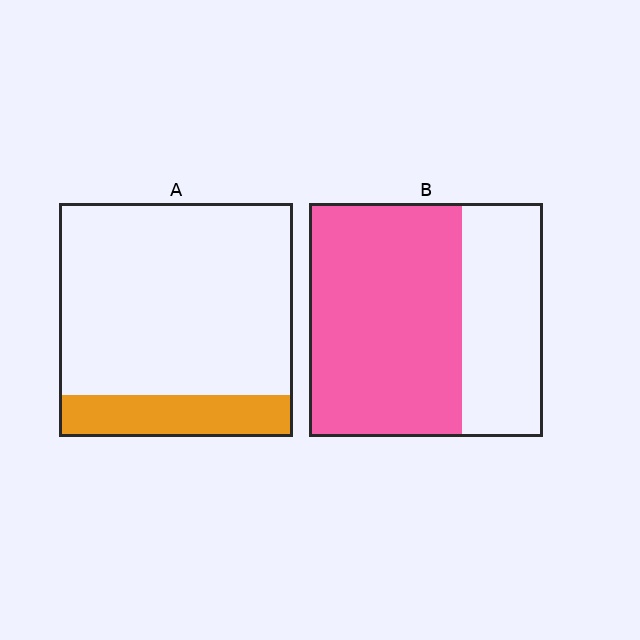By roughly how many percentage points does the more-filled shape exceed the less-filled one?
By roughly 45 percentage points (B over A).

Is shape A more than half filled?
No.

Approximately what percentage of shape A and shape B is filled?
A is approximately 20% and B is approximately 65%.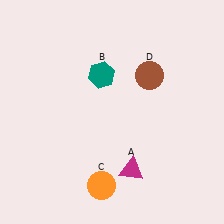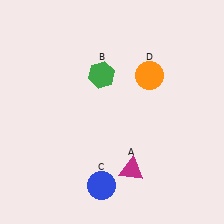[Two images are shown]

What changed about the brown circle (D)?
In Image 1, D is brown. In Image 2, it changed to orange.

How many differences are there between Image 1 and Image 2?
There are 3 differences between the two images.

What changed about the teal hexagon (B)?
In Image 1, B is teal. In Image 2, it changed to green.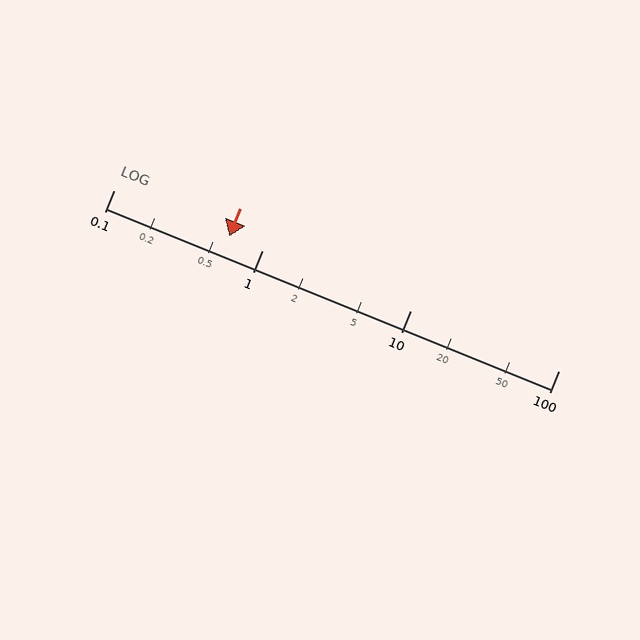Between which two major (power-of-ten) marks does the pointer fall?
The pointer is between 0.1 and 1.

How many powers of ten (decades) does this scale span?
The scale spans 3 decades, from 0.1 to 100.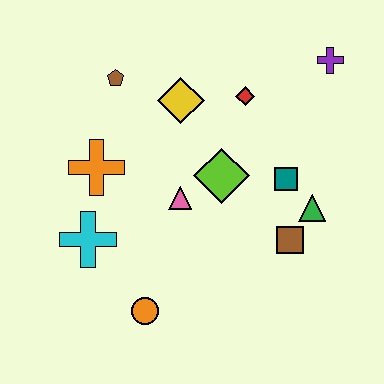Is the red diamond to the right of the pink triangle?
Yes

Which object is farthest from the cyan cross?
The purple cross is farthest from the cyan cross.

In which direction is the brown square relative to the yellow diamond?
The brown square is below the yellow diamond.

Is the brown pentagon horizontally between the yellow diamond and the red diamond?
No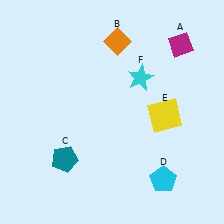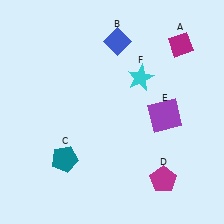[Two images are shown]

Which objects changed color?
B changed from orange to blue. D changed from cyan to magenta. E changed from yellow to purple.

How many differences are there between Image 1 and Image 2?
There are 3 differences between the two images.